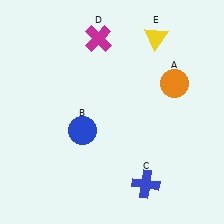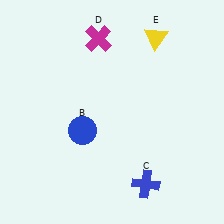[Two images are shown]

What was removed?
The orange circle (A) was removed in Image 2.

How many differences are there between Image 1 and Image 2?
There is 1 difference between the two images.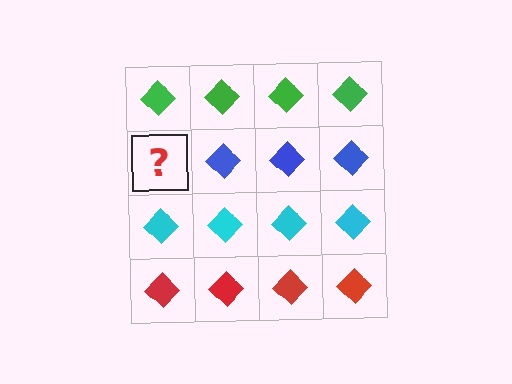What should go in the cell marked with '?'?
The missing cell should contain a blue diamond.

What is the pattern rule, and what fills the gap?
The rule is that each row has a consistent color. The gap should be filled with a blue diamond.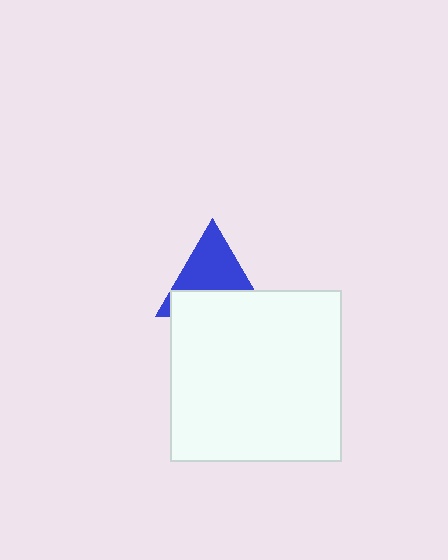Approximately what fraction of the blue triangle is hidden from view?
Roughly 45% of the blue triangle is hidden behind the white square.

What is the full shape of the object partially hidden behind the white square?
The partially hidden object is a blue triangle.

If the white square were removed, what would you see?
You would see the complete blue triangle.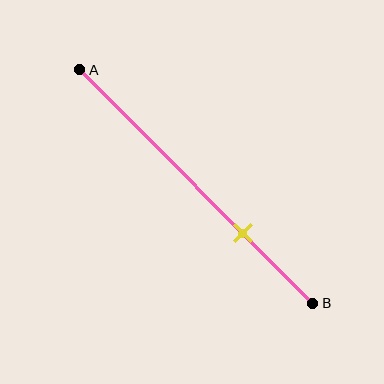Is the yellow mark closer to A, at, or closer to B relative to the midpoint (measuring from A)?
The yellow mark is closer to point B than the midpoint of segment AB.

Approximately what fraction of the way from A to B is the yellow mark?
The yellow mark is approximately 70% of the way from A to B.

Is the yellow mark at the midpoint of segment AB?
No, the mark is at about 70% from A, not at the 50% midpoint.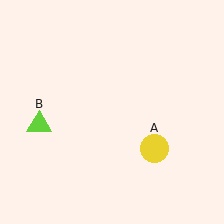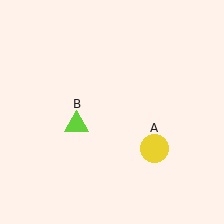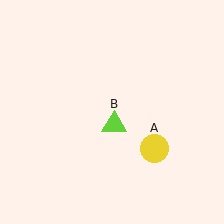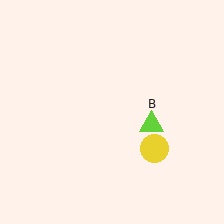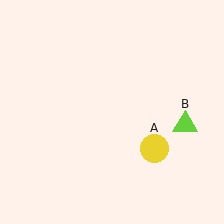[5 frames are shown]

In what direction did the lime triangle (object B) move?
The lime triangle (object B) moved right.